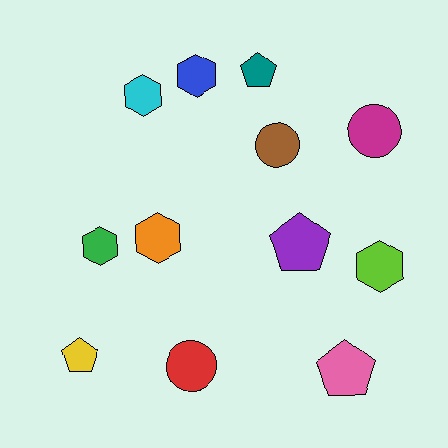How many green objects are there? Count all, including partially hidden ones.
There is 1 green object.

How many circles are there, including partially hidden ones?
There are 3 circles.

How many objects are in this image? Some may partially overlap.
There are 12 objects.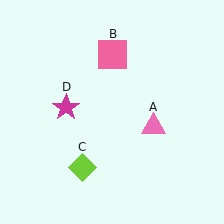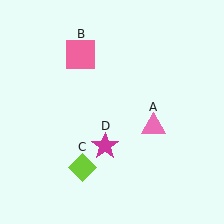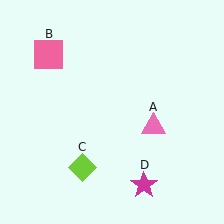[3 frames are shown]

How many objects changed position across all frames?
2 objects changed position: pink square (object B), magenta star (object D).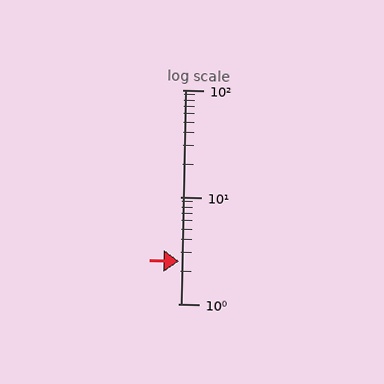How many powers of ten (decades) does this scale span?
The scale spans 2 decades, from 1 to 100.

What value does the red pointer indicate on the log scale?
The pointer indicates approximately 2.5.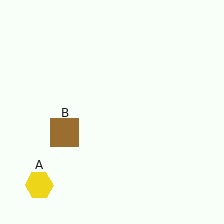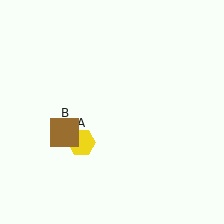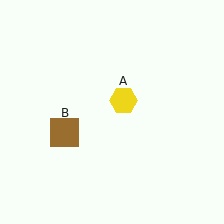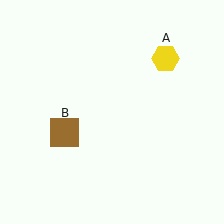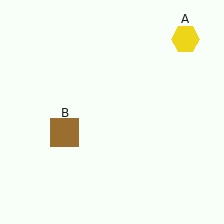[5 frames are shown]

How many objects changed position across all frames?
1 object changed position: yellow hexagon (object A).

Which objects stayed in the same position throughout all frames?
Brown square (object B) remained stationary.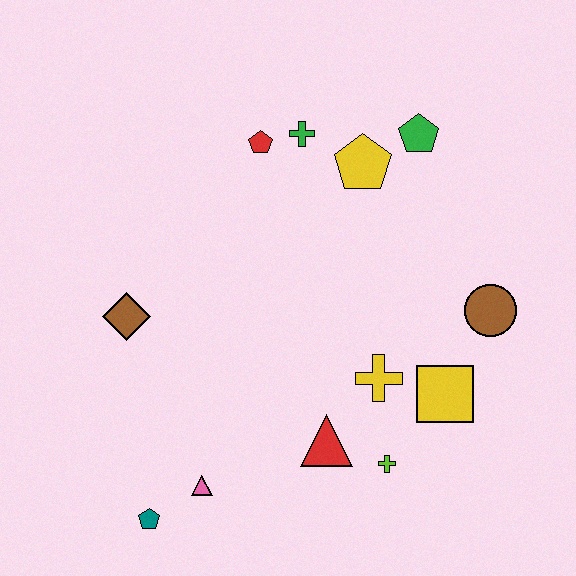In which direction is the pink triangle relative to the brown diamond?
The pink triangle is below the brown diamond.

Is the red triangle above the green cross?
No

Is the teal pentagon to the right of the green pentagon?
No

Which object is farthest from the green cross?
The teal pentagon is farthest from the green cross.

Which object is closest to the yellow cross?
The yellow square is closest to the yellow cross.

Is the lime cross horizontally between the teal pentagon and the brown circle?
Yes